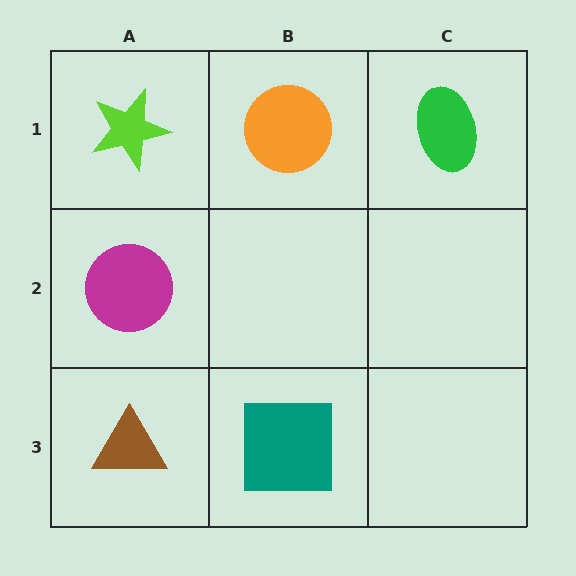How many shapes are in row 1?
3 shapes.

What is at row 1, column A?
A lime star.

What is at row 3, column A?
A brown triangle.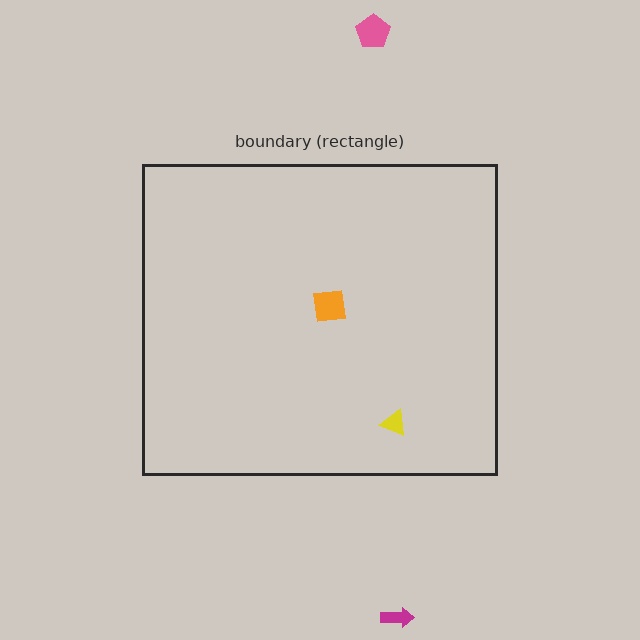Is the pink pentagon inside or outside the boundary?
Outside.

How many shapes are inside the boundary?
2 inside, 2 outside.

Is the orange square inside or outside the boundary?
Inside.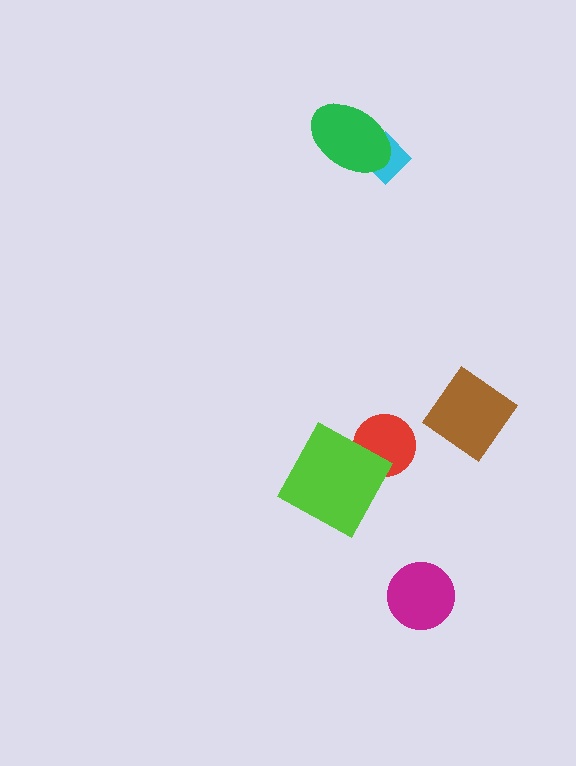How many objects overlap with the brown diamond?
0 objects overlap with the brown diamond.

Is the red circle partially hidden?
Yes, it is partially covered by another shape.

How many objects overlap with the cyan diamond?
1 object overlaps with the cyan diamond.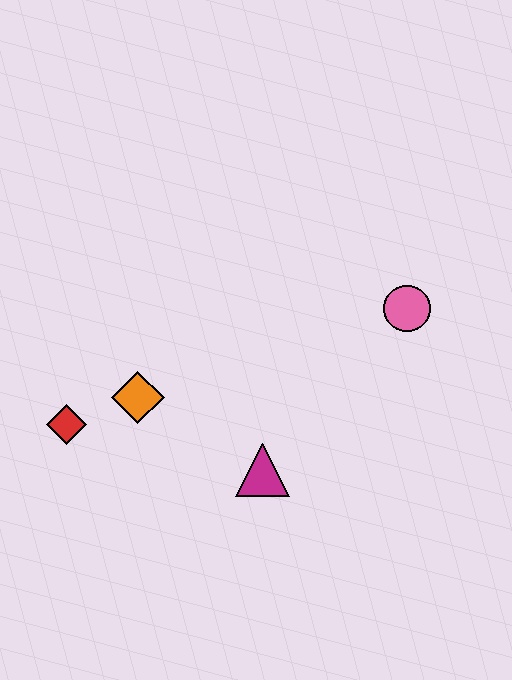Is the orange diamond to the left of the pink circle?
Yes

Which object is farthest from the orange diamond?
The pink circle is farthest from the orange diamond.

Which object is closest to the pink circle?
The magenta triangle is closest to the pink circle.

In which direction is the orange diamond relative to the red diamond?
The orange diamond is to the right of the red diamond.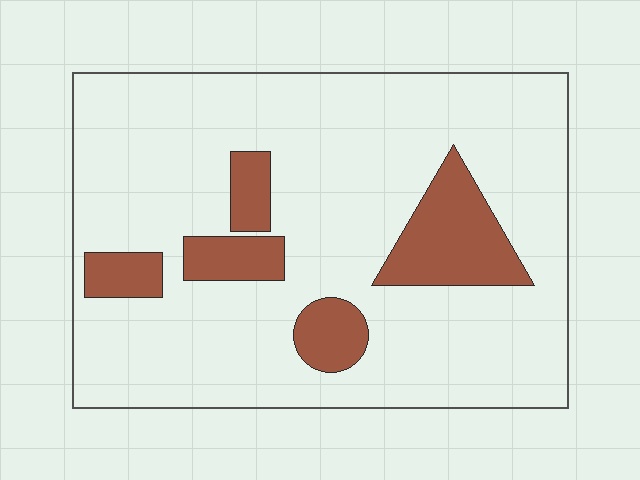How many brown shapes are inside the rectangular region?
5.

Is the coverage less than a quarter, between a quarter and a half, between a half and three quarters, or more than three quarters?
Less than a quarter.